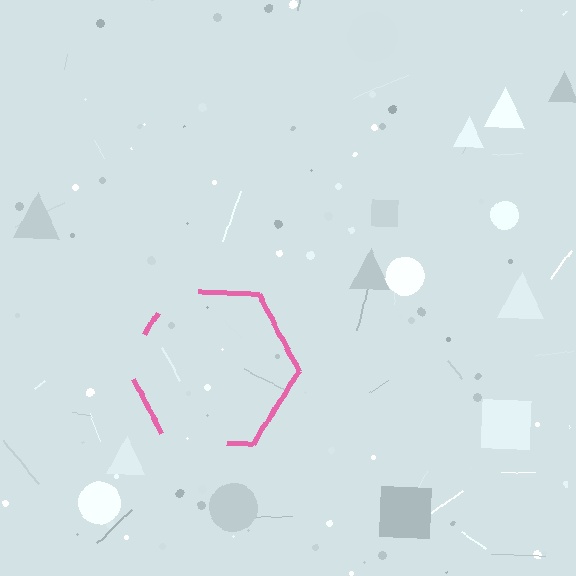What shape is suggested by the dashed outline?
The dashed outline suggests a hexagon.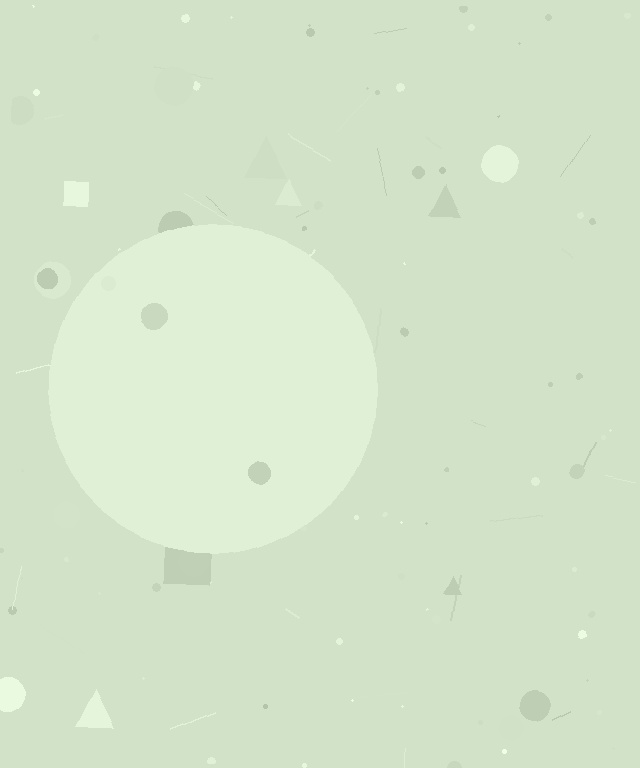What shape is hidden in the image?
A circle is hidden in the image.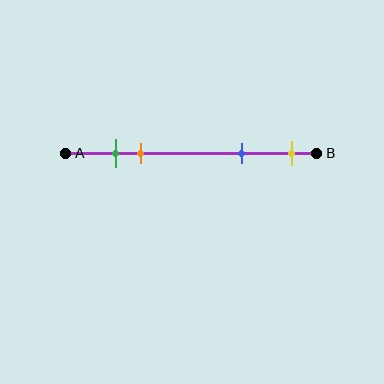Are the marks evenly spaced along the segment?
No, the marks are not evenly spaced.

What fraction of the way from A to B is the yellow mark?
The yellow mark is approximately 90% (0.9) of the way from A to B.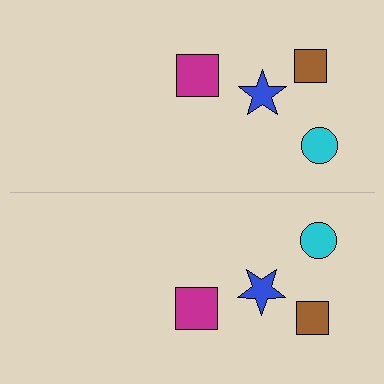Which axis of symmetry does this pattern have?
The pattern has a horizontal axis of symmetry running through the center of the image.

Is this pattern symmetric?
Yes, this pattern has bilateral (reflection) symmetry.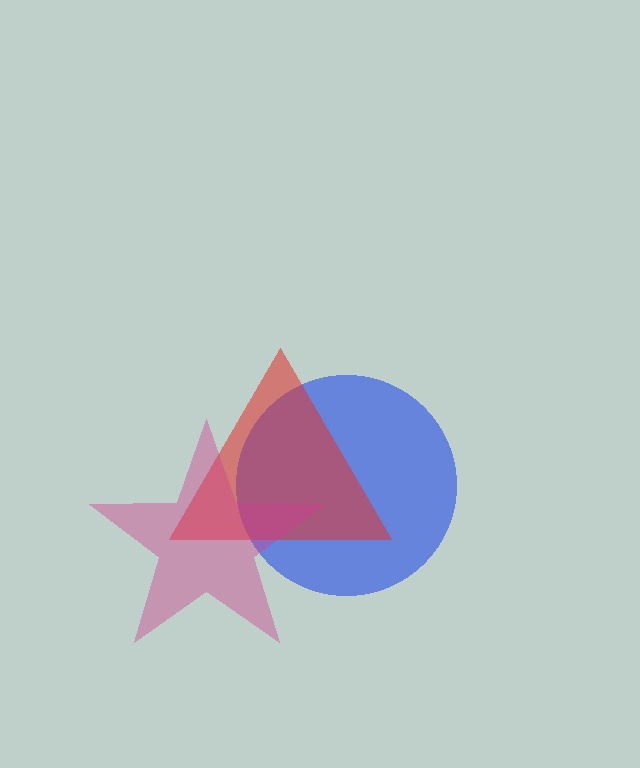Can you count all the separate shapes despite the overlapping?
Yes, there are 3 separate shapes.